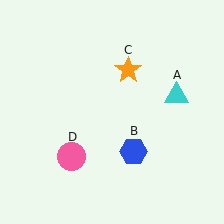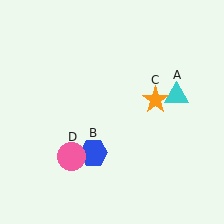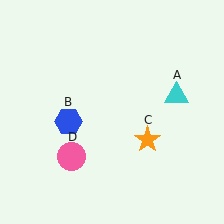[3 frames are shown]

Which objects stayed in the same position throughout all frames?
Cyan triangle (object A) and pink circle (object D) remained stationary.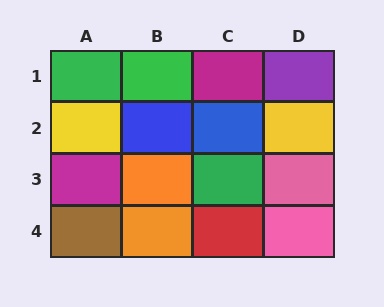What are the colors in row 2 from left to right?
Yellow, blue, blue, yellow.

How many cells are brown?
1 cell is brown.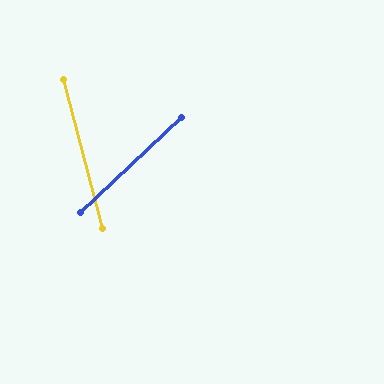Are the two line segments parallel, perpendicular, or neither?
Neither parallel nor perpendicular — they differ by about 61°.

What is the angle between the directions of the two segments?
Approximately 61 degrees.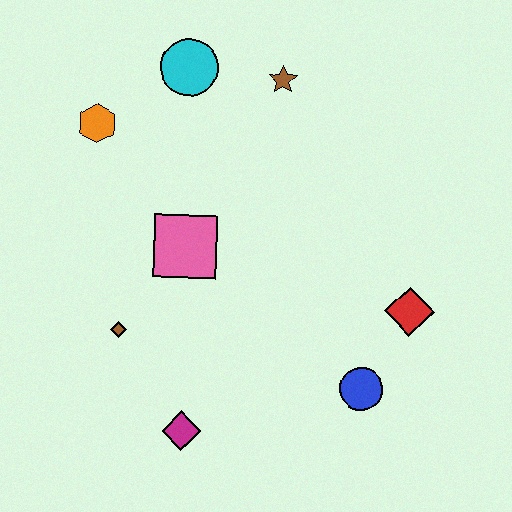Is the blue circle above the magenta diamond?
Yes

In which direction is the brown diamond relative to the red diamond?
The brown diamond is to the left of the red diamond.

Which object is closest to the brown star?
The cyan circle is closest to the brown star.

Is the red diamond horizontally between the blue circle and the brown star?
No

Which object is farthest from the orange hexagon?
The blue circle is farthest from the orange hexagon.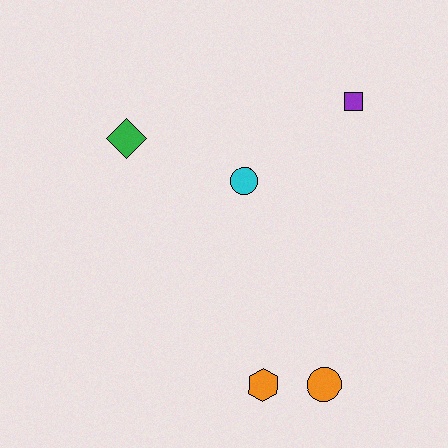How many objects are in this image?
There are 5 objects.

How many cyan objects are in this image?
There is 1 cyan object.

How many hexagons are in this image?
There is 1 hexagon.